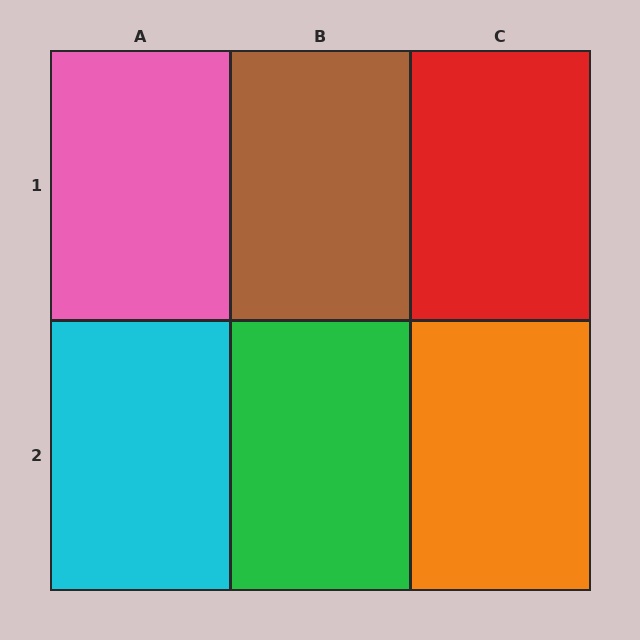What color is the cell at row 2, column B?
Green.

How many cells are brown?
1 cell is brown.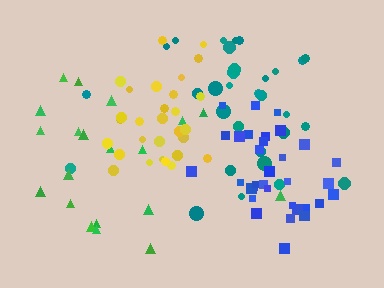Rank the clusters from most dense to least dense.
blue, yellow, teal, green.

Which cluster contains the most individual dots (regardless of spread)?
Blue (33).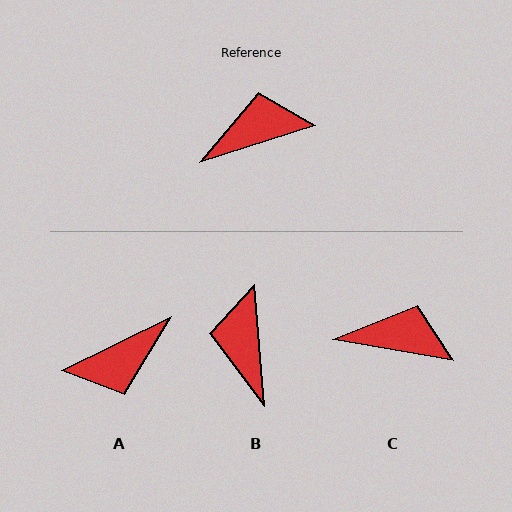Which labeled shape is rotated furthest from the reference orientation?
A, about 171 degrees away.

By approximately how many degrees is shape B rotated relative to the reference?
Approximately 77 degrees counter-clockwise.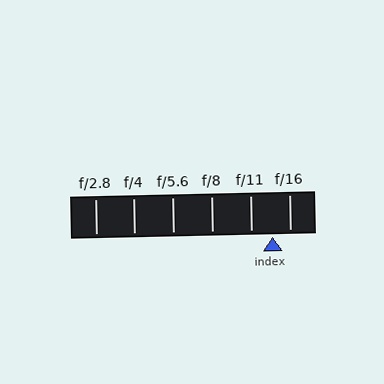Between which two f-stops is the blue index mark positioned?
The index mark is between f/11 and f/16.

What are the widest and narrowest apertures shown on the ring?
The widest aperture shown is f/2.8 and the narrowest is f/16.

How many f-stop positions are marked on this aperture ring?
There are 6 f-stop positions marked.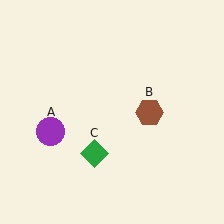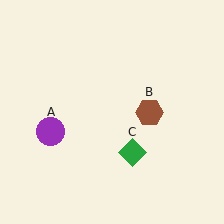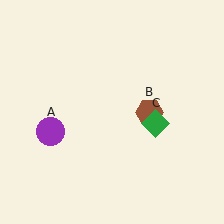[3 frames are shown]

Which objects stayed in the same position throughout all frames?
Purple circle (object A) and brown hexagon (object B) remained stationary.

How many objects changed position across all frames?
1 object changed position: green diamond (object C).